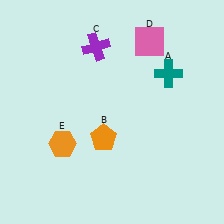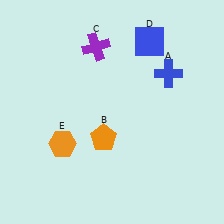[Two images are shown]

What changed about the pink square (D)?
In Image 1, D is pink. In Image 2, it changed to blue.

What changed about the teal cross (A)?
In Image 1, A is teal. In Image 2, it changed to blue.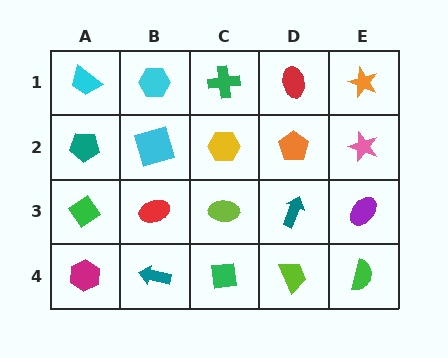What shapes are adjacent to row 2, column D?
A red ellipse (row 1, column D), a teal arrow (row 3, column D), a yellow hexagon (row 2, column C), a pink star (row 2, column E).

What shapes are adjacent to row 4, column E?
A purple ellipse (row 3, column E), a lime trapezoid (row 4, column D).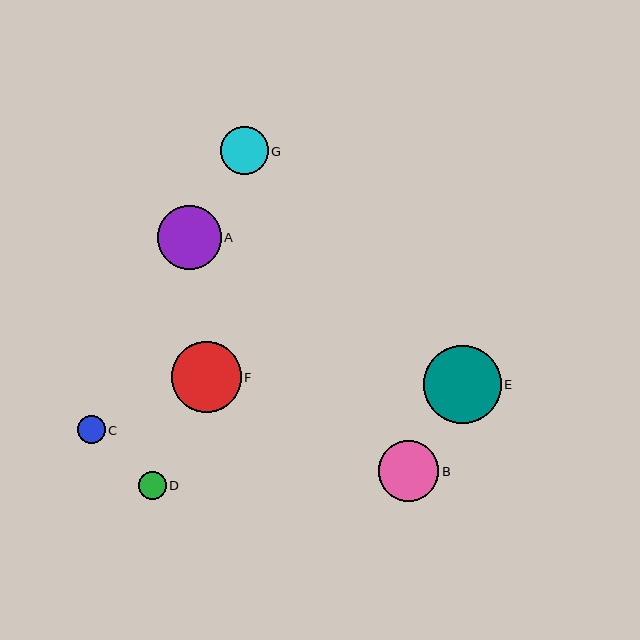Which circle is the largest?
Circle E is the largest with a size of approximately 78 pixels.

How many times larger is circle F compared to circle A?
Circle F is approximately 1.1 times the size of circle A.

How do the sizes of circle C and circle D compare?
Circle C and circle D are approximately the same size.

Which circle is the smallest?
Circle D is the smallest with a size of approximately 28 pixels.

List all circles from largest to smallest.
From largest to smallest: E, F, A, B, G, C, D.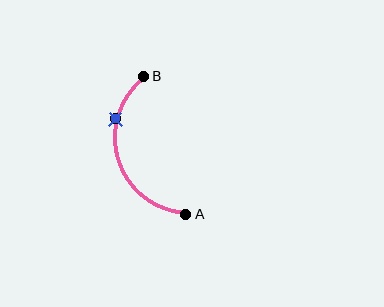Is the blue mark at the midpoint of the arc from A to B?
No. The blue mark lies on the arc but is closer to endpoint B. The arc midpoint would be at the point on the curve equidistant along the arc from both A and B.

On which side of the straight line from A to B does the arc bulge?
The arc bulges to the left of the straight line connecting A and B.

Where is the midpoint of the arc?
The arc midpoint is the point on the curve farthest from the straight line joining A and B. It sits to the left of that line.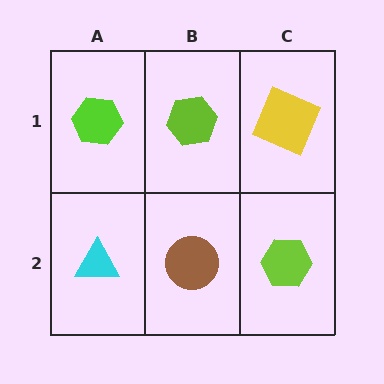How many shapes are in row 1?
3 shapes.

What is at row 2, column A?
A cyan triangle.